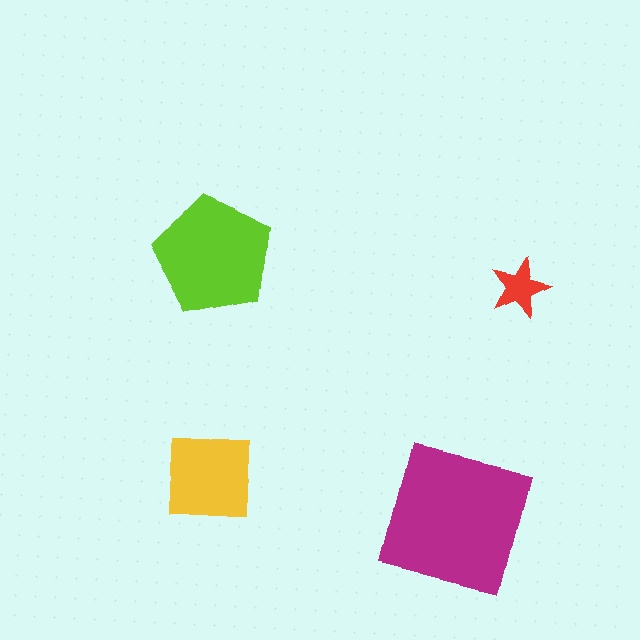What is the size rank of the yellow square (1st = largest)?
3rd.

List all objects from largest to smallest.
The magenta square, the lime pentagon, the yellow square, the red star.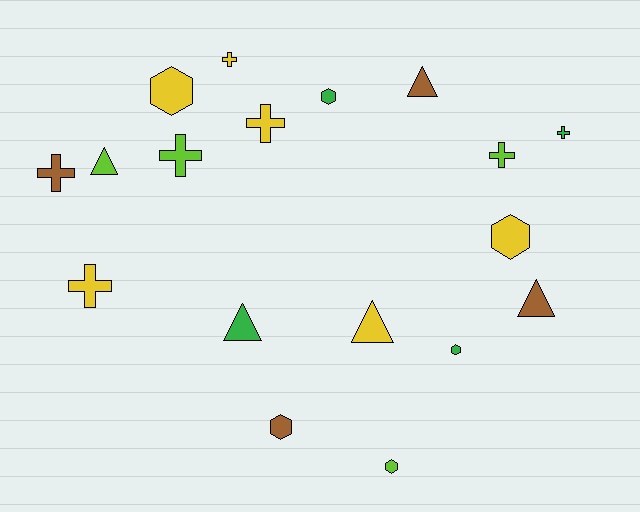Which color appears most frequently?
Yellow, with 6 objects.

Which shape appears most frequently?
Cross, with 7 objects.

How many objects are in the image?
There are 18 objects.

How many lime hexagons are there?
There is 1 lime hexagon.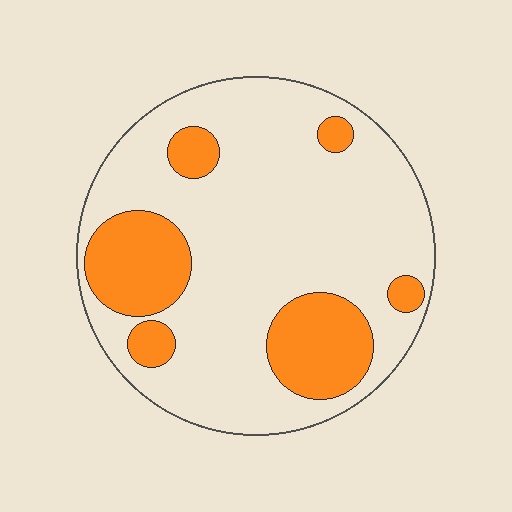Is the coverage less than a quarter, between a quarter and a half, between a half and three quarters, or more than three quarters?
Less than a quarter.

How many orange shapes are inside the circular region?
6.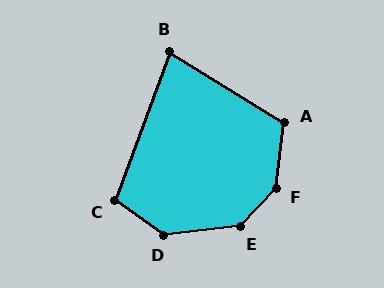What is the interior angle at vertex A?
Approximately 114 degrees (obtuse).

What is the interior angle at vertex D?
Approximately 138 degrees (obtuse).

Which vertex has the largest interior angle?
F, at approximately 144 degrees.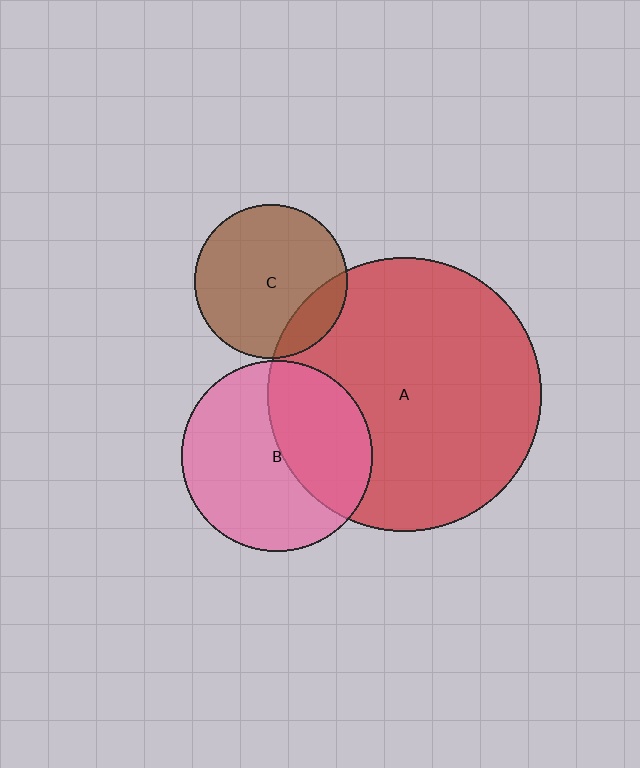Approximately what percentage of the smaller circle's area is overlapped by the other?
Approximately 15%.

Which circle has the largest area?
Circle A (red).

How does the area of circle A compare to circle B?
Approximately 2.1 times.